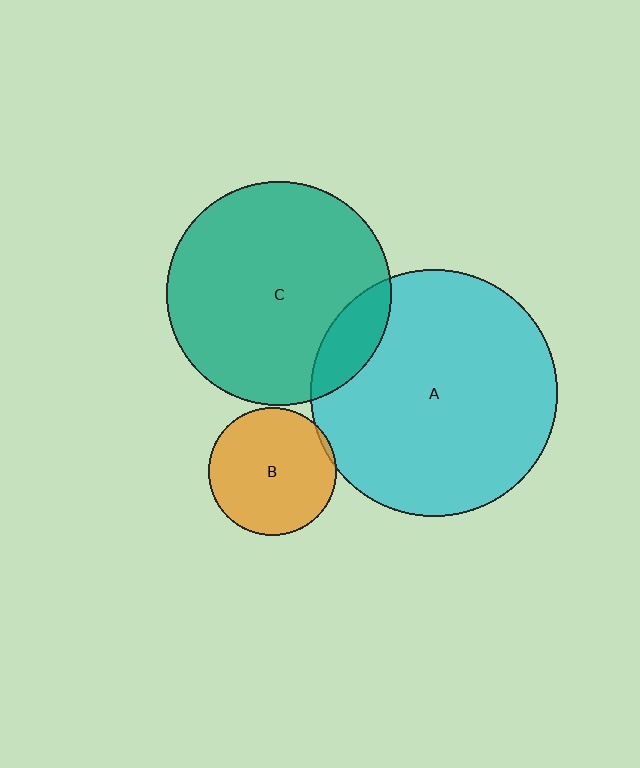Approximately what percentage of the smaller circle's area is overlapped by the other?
Approximately 5%.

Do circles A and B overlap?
Yes.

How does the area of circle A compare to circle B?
Approximately 3.7 times.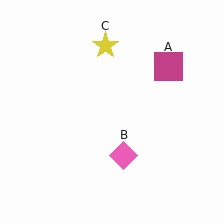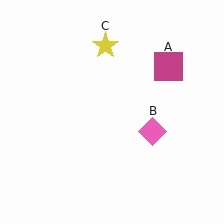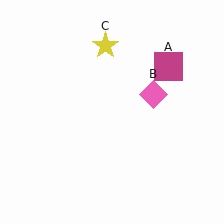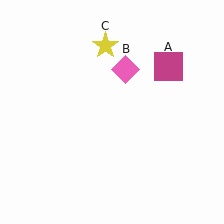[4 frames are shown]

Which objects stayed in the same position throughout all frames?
Magenta square (object A) and yellow star (object C) remained stationary.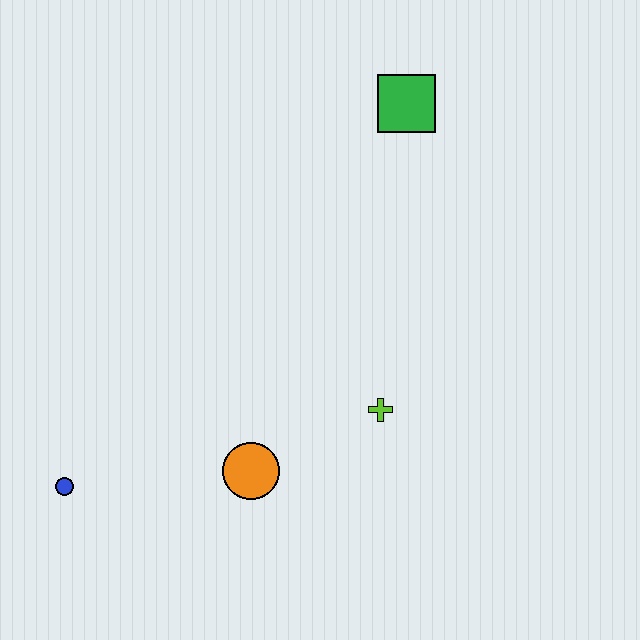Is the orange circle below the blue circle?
No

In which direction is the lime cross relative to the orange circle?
The lime cross is to the right of the orange circle.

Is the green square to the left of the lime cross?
No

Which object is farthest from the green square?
The blue circle is farthest from the green square.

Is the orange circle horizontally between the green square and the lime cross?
No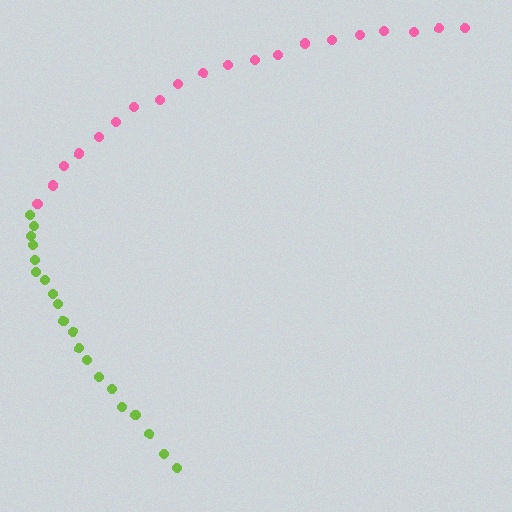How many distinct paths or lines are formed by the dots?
There are 2 distinct paths.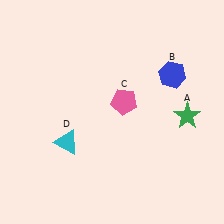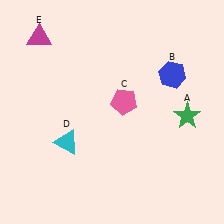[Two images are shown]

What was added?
A magenta triangle (E) was added in Image 2.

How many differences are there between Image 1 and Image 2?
There is 1 difference between the two images.